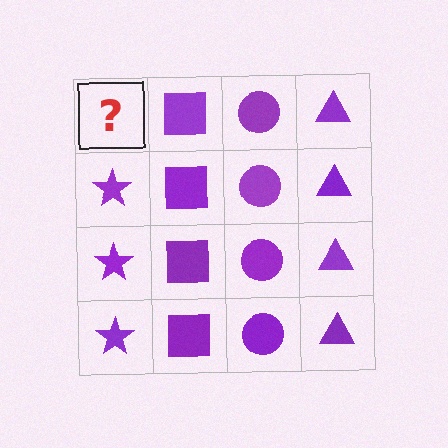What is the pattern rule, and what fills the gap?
The rule is that each column has a consistent shape. The gap should be filled with a purple star.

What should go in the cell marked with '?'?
The missing cell should contain a purple star.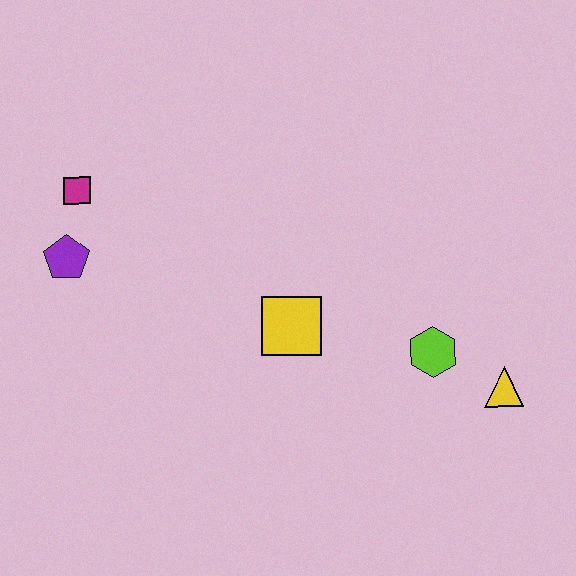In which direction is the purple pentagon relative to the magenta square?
The purple pentagon is below the magenta square.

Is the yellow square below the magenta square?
Yes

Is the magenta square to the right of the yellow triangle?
No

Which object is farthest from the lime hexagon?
The magenta square is farthest from the lime hexagon.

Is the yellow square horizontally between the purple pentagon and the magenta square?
No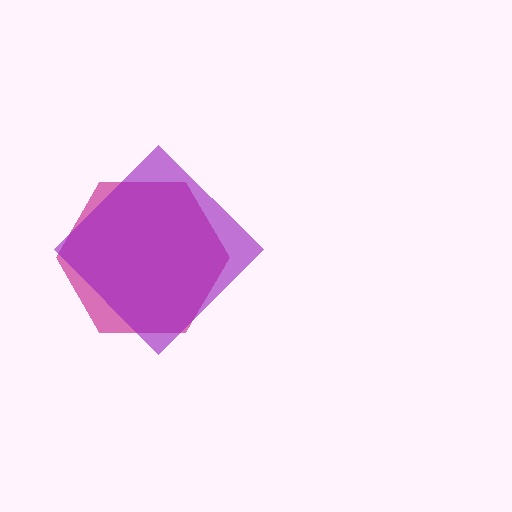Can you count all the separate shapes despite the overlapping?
Yes, there are 2 separate shapes.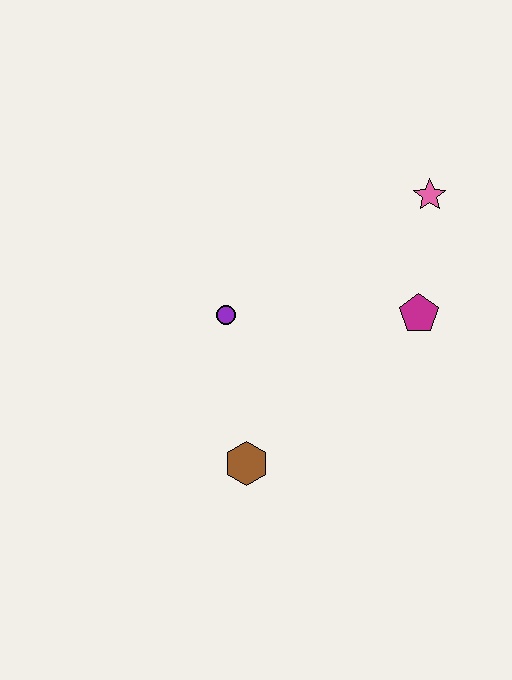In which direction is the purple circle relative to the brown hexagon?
The purple circle is above the brown hexagon.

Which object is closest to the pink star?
The magenta pentagon is closest to the pink star.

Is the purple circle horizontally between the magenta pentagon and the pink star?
No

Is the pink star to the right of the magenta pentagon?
Yes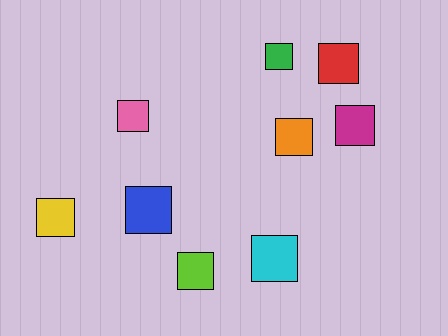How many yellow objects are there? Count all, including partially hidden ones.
There is 1 yellow object.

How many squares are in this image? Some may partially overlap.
There are 9 squares.